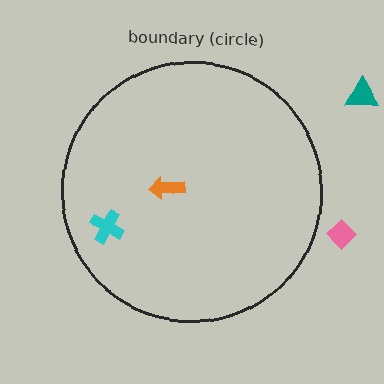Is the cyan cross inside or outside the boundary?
Inside.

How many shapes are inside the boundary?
2 inside, 2 outside.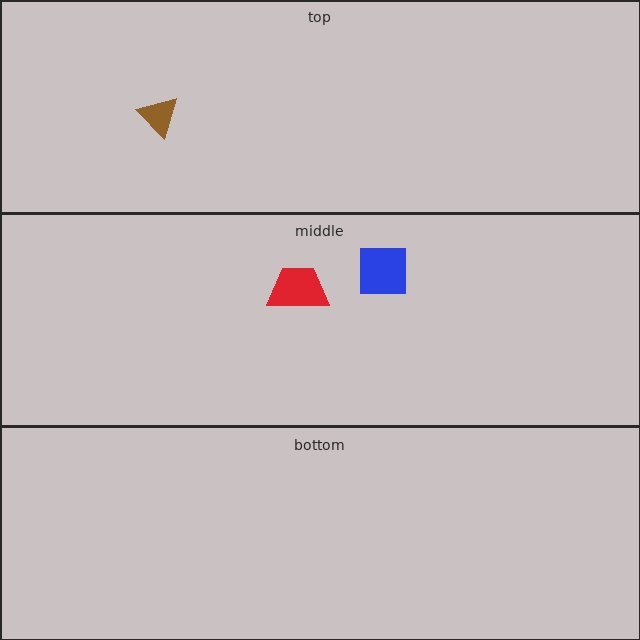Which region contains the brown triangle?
The top region.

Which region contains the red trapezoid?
The middle region.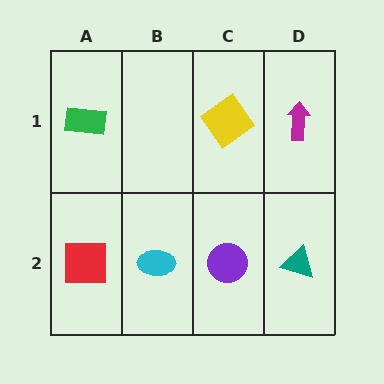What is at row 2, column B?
A cyan ellipse.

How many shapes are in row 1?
3 shapes.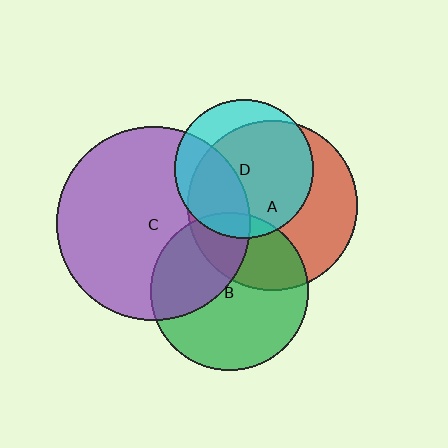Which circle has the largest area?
Circle C (purple).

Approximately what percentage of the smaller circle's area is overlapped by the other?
Approximately 75%.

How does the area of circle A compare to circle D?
Approximately 1.5 times.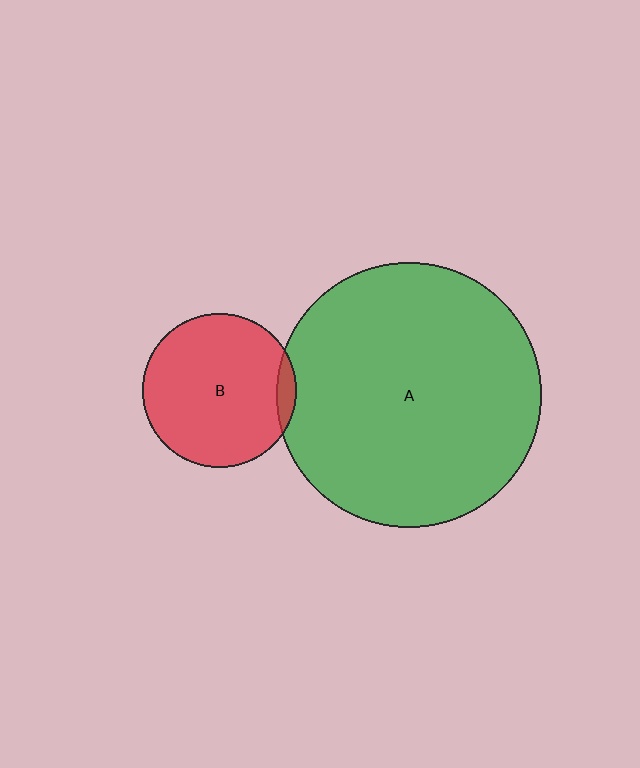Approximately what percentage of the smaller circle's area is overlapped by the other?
Approximately 5%.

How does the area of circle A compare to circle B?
Approximately 2.9 times.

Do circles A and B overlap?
Yes.